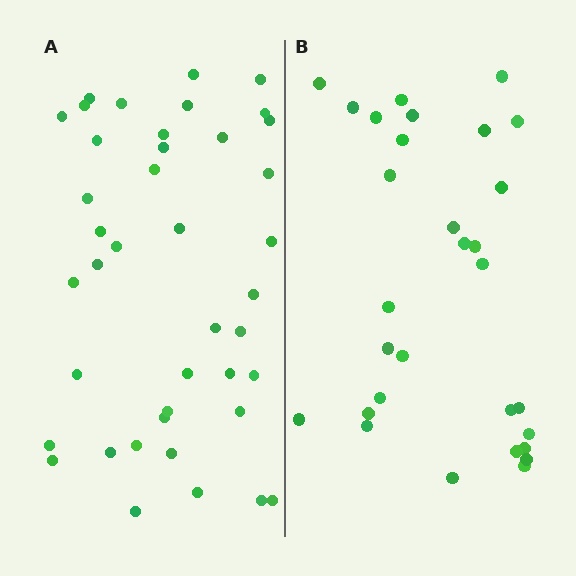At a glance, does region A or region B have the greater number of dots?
Region A (the left region) has more dots.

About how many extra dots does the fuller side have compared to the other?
Region A has roughly 12 or so more dots than region B.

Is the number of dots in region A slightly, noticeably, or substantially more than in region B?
Region A has noticeably more, but not dramatically so. The ratio is roughly 1.4 to 1.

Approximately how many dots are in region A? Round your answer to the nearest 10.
About 40 dots. (The exact count is 41, which rounds to 40.)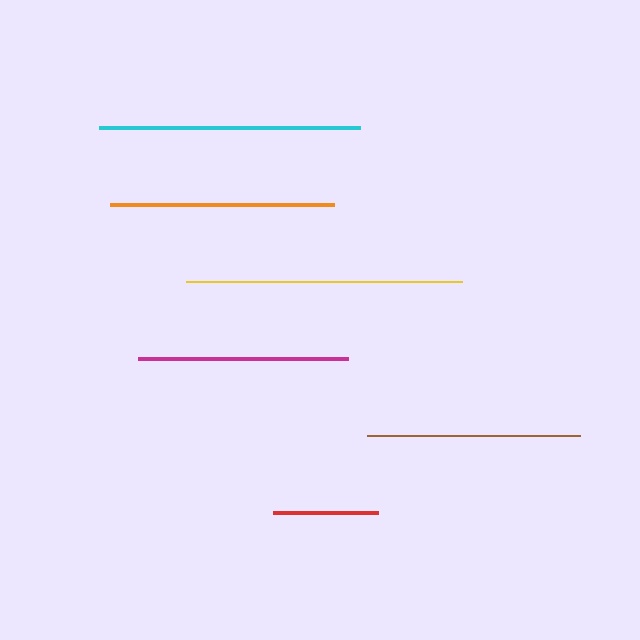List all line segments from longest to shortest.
From longest to shortest: yellow, cyan, orange, brown, magenta, red.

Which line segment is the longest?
The yellow line is the longest at approximately 277 pixels.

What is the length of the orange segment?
The orange segment is approximately 224 pixels long.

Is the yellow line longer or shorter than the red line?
The yellow line is longer than the red line.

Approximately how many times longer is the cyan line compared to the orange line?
The cyan line is approximately 1.2 times the length of the orange line.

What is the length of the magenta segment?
The magenta segment is approximately 210 pixels long.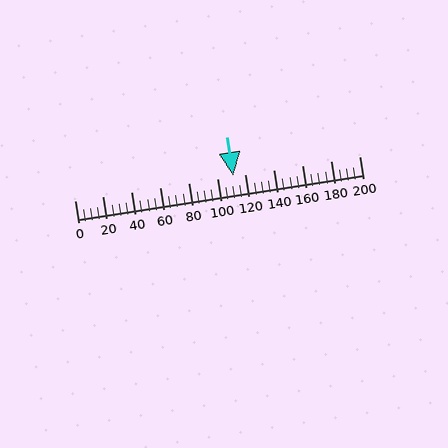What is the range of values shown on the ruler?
The ruler shows values from 0 to 200.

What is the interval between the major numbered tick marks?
The major tick marks are spaced 20 units apart.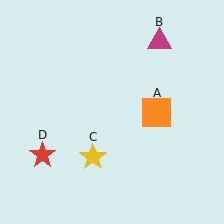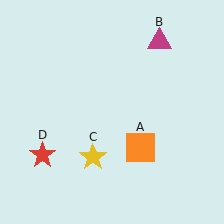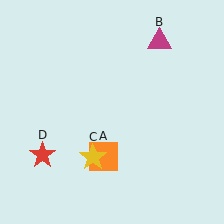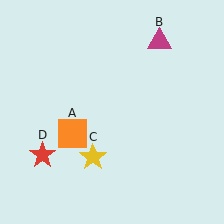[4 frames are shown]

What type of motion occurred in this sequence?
The orange square (object A) rotated clockwise around the center of the scene.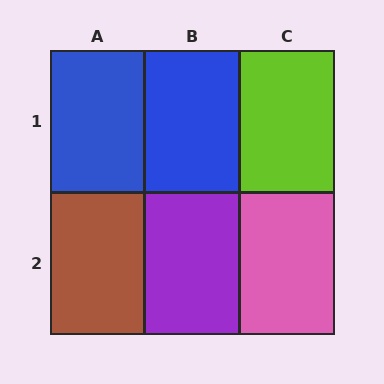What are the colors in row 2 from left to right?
Brown, purple, pink.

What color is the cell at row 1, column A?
Blue.